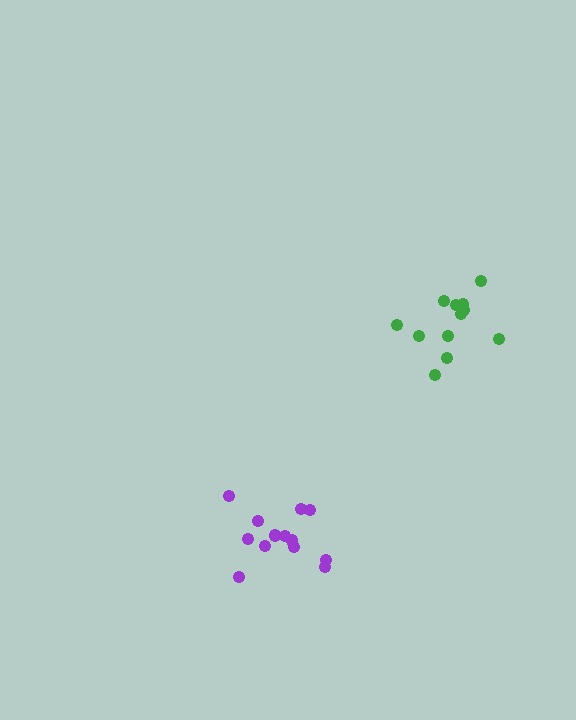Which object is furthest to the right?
The green cluster is rightmost.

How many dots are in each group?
Group 1: 13 dots, Group 2: 12 dots (25 total).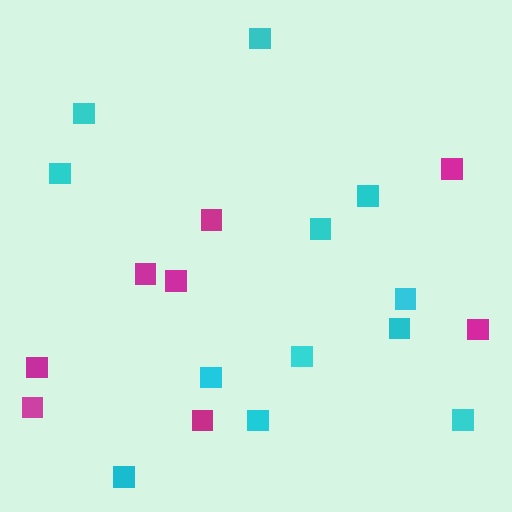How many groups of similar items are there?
There are 2 groups: one group of magenta squares (8) and one group of cyan squares (12).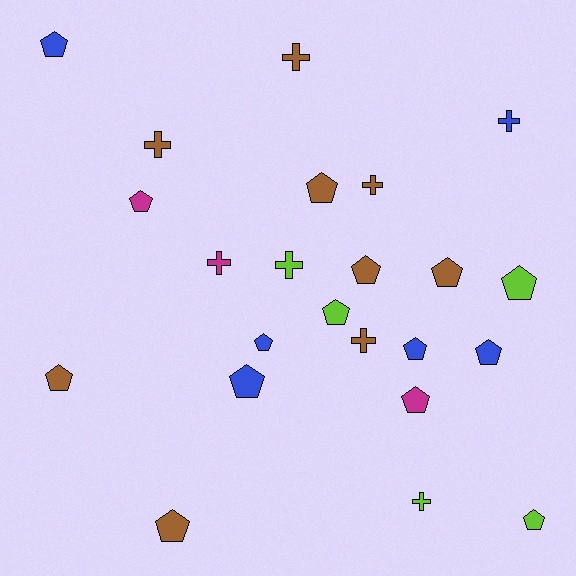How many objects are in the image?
There are 23 objects.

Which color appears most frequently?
Brown, with 9 objects.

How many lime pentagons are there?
There are 3 lime pentagons.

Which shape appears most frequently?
Pentagon, with 15 objects.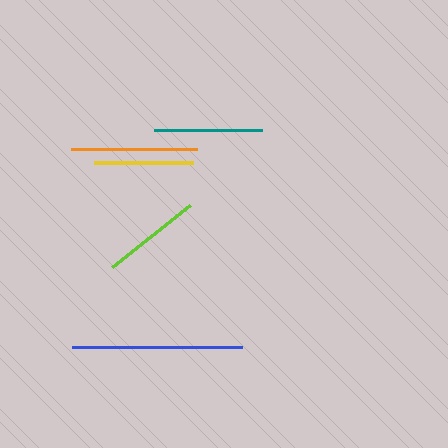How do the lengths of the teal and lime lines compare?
The teal and lime lines are approximately the same length.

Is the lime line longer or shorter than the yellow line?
The lime line is longer than the yellow line.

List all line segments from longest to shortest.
From longest to shortest: blue, orange, teal, lime, yellow.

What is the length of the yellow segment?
The yellow segment is approximately 99 pixels long.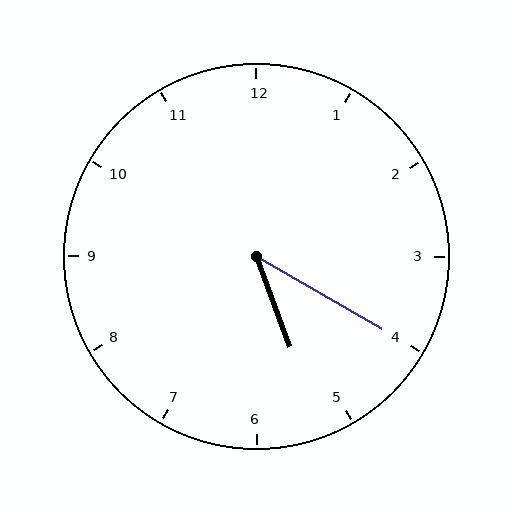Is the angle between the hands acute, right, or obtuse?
It is acute.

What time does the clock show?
5:20.